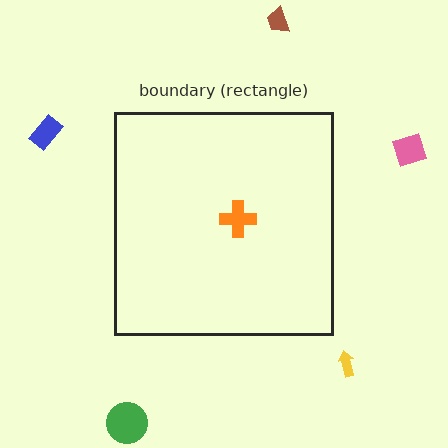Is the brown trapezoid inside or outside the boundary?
Outside.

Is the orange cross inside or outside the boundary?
Inside.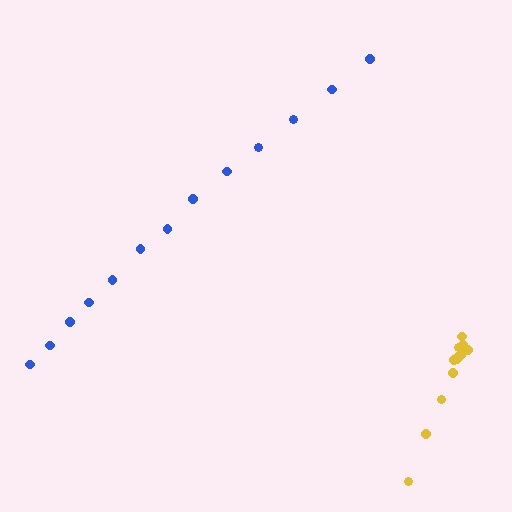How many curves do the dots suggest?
There are 2 distinct paths.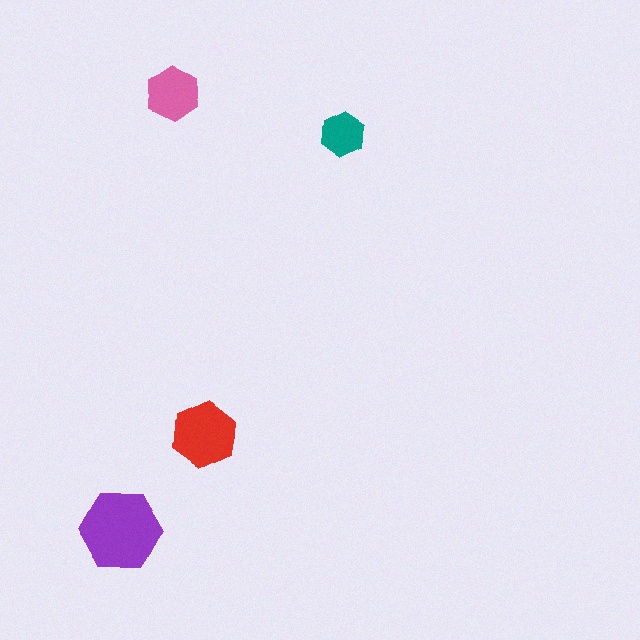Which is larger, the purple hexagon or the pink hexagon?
The purple one.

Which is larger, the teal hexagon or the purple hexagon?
The purple one.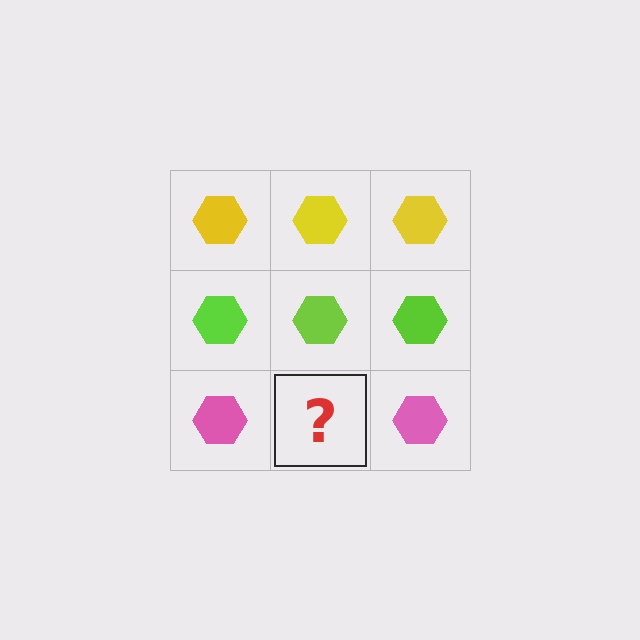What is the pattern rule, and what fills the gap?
The rule is that each row has a consistent color. The gap should be filled with a pink hexagon.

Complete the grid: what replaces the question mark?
The question mark should be replaced with a pink hexagon.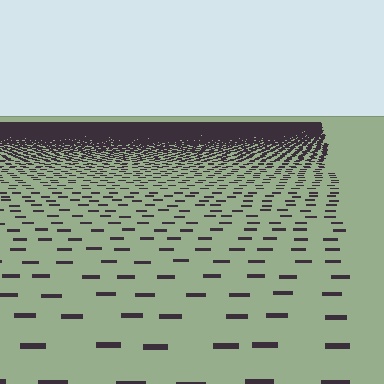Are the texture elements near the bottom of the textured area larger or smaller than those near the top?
Larger. Near the bottom, elements are closer to the viewer and appear at a bigger on-screen size.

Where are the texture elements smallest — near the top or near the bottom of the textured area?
Near the top.